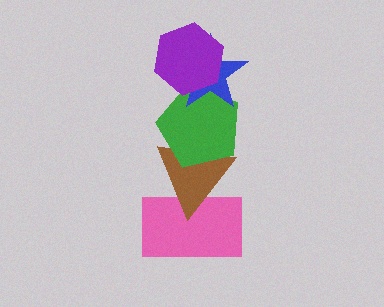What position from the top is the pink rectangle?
The pink rectangle is 5th from the top.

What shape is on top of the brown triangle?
The green pentagon is on top of the brown triangle.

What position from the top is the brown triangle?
The brown triangle is 4th from the top.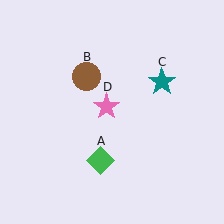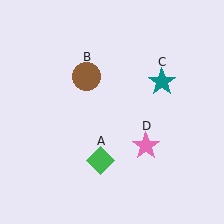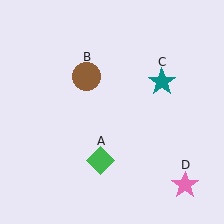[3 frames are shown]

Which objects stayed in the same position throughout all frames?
Green diamond (object A) and brown circle (object B) and teal star (object C) remained stationary.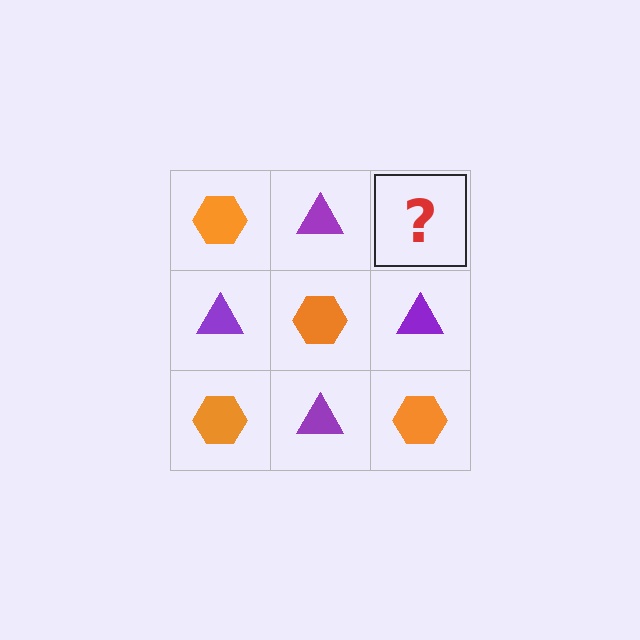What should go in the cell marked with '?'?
The missing cell should contain an orange hexagon.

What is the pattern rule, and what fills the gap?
The rule is that it alternates orange hexagon and purple triangle in a checkerboard pattern. The gap should be filled with an orange hexagon.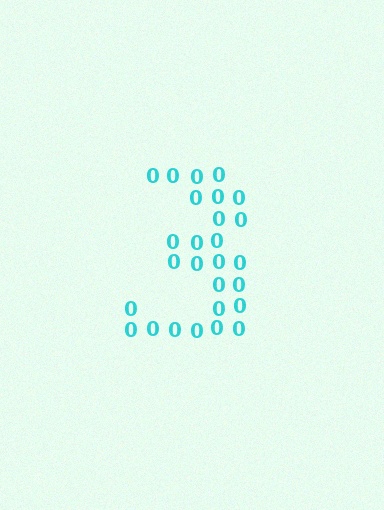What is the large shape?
The large shape is the digit 3.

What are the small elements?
The small elements are digit 0's.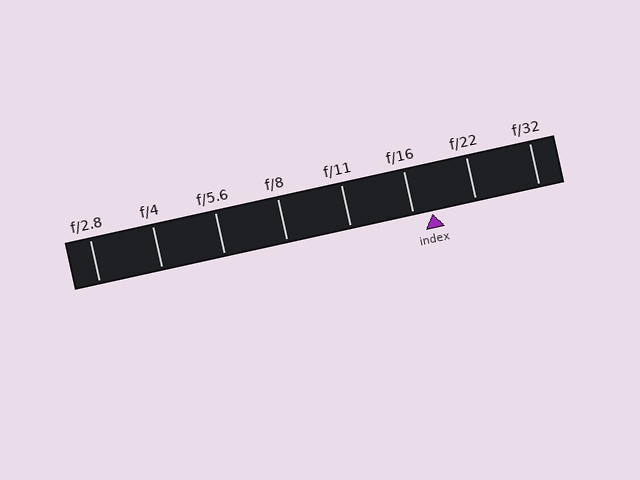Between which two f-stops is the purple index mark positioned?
The index mark is between f/16 and f/22.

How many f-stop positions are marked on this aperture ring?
There are 8 f-stop positions marked.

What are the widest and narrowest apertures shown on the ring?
The widest aperture shown is f/2.8 and the narrowest is f/32.